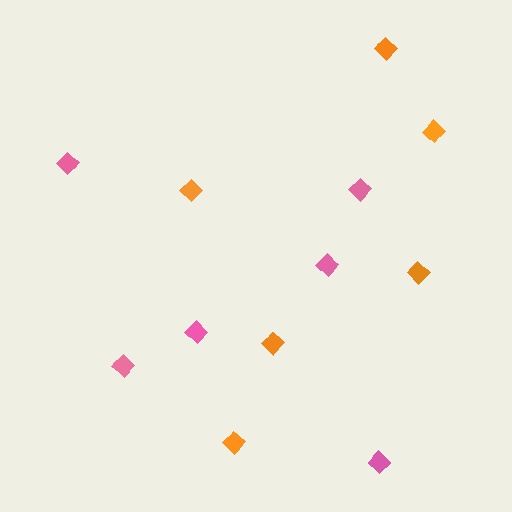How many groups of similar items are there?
There are 2 groups: one group of pink diamonds (6) and one group of orange diamonds (6).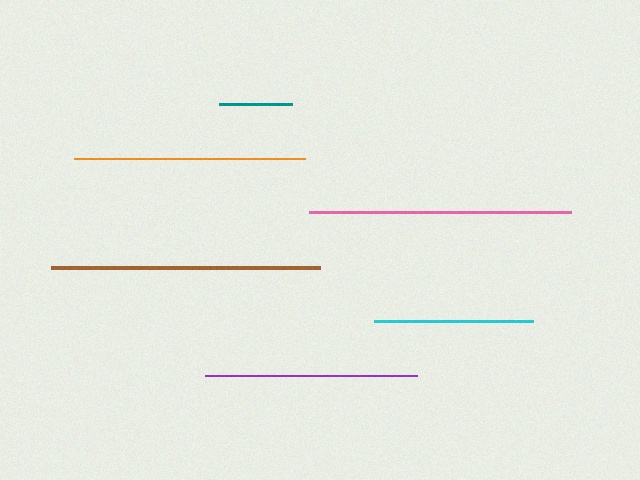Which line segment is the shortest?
The teal line is the shortest at approximately 73 pixels.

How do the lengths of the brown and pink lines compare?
The brown and pink lines are approximately the same length.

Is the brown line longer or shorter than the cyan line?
The brown line is longer than the cyan line.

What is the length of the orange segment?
The orange segment is approximately 231 pixels long.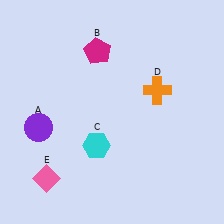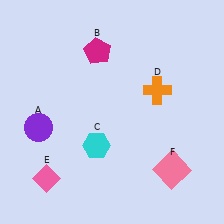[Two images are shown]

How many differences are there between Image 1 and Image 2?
There is 1 difference between the two images.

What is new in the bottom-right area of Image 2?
A pink square (F) was added in the bottom-right area of Image 2.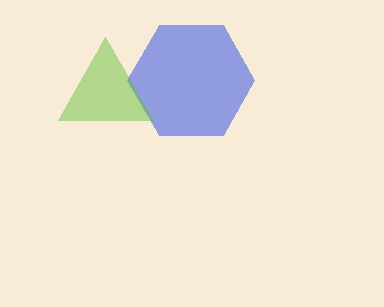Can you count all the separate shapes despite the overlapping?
Yes, there are 2 separate shapes.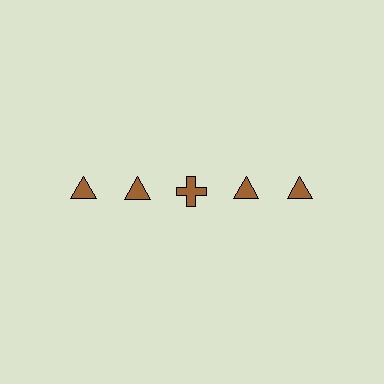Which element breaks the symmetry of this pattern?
The brown cross in the top row, center column breaks the symmetry. All other shapes are brown triangles.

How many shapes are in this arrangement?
There are 5 shapes arranged in a grid pattern.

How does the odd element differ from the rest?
It has a different shape: cross instead of triangle.